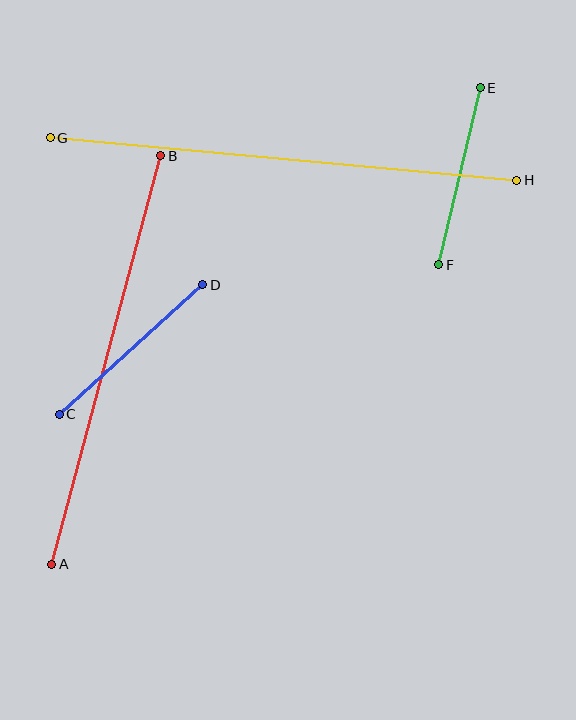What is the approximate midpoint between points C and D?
The midpoint is at approximately (131, 349) pixels.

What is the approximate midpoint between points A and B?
The midpoint is at approximately (106, 360) pixels.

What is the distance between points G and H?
The distance is approximately 469 pixels.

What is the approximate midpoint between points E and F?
The midpoint is at approximately (459, 176) pixels.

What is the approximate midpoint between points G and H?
The midpoint is at approximately (284, 159) pixels.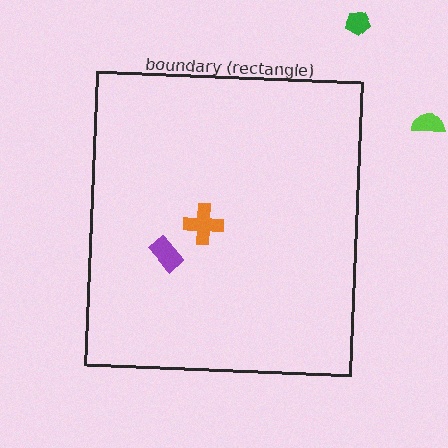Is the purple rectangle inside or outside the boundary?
Inside.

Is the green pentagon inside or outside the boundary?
Outside.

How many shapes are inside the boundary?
2 inside, 2 outside.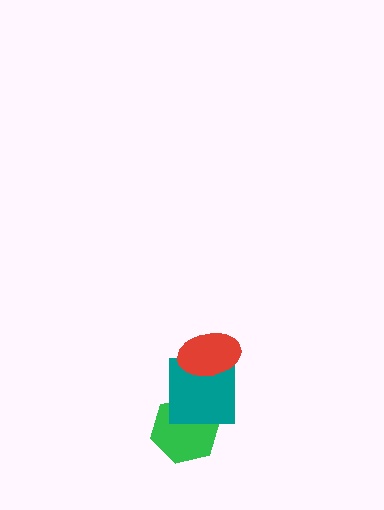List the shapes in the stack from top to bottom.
From top to bottom: the red ellipse, the teal square, the green hexagon.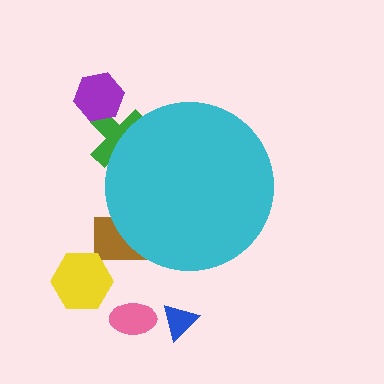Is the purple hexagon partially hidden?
No, the purple hexagon is fully visible.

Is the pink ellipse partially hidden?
No, the pink ellipse is fully visible.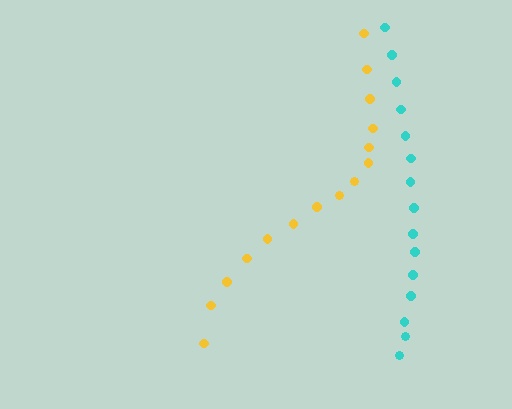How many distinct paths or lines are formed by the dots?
There are 2 distinct paths.